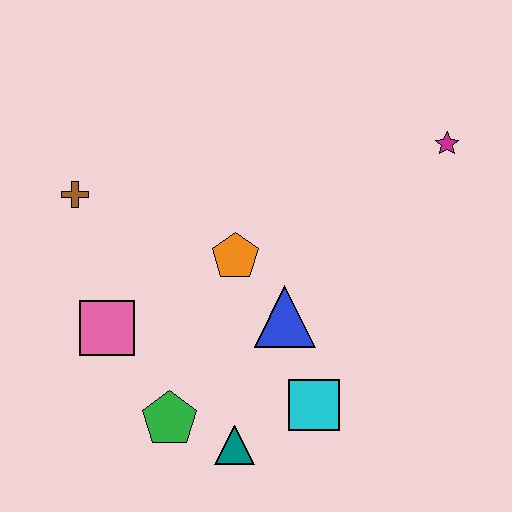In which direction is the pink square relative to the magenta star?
The pink square is to the left of the magenta star.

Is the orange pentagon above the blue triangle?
Yes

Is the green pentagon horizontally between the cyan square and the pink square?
Yes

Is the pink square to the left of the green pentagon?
Yes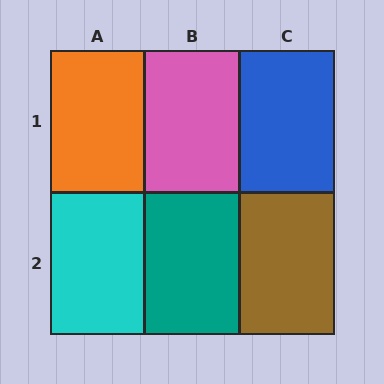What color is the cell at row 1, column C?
Blue.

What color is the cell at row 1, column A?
Orange.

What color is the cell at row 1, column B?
Pink.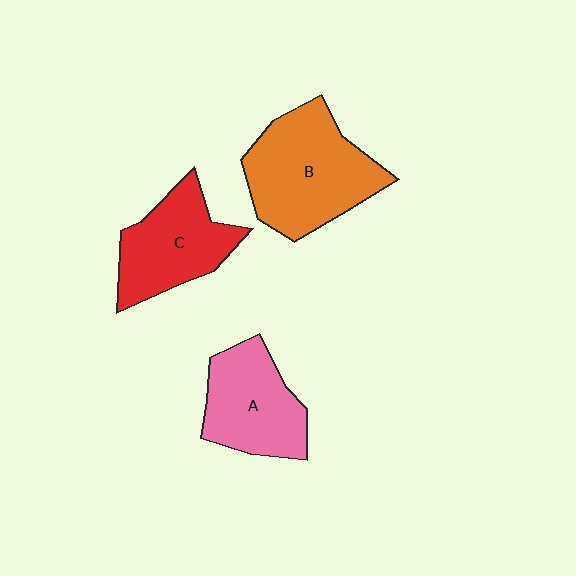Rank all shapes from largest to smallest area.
From largest to smallest: B (orange), C (red), A (pink).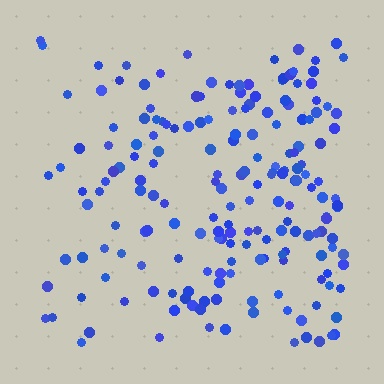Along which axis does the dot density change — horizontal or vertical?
Horizontal.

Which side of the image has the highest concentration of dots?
The right.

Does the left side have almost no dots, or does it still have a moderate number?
Still a moderate number, just noticeably fewer than the right.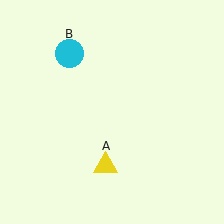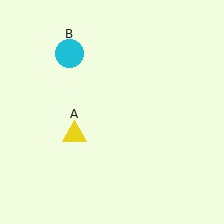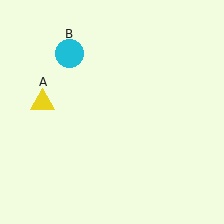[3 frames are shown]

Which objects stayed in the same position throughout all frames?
Cyan circle (object B) remained stationary.